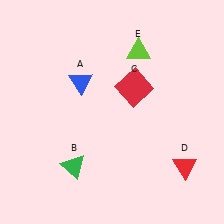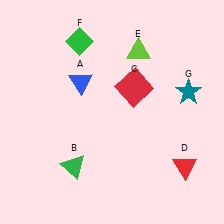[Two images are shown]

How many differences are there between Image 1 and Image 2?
There are 2 differences between the two images.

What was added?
A green diamond (F), a teal star (G) were added in Image 2.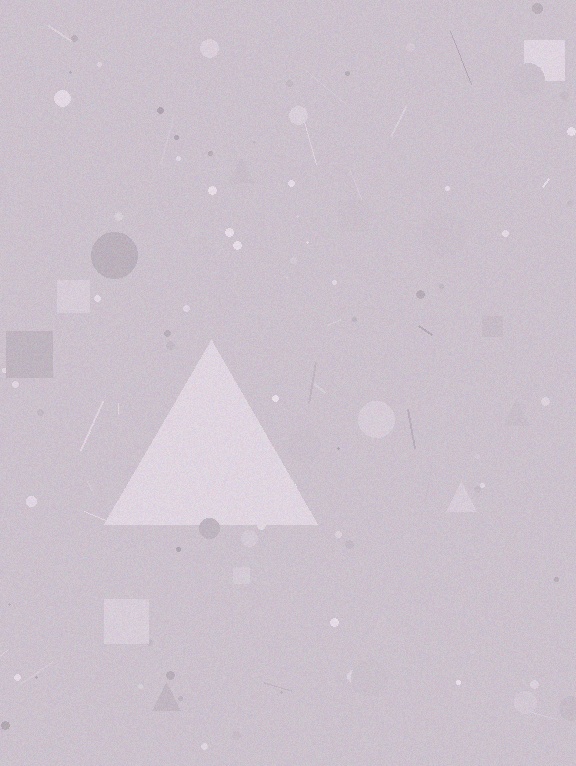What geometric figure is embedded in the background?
A triangle is embedded in the background.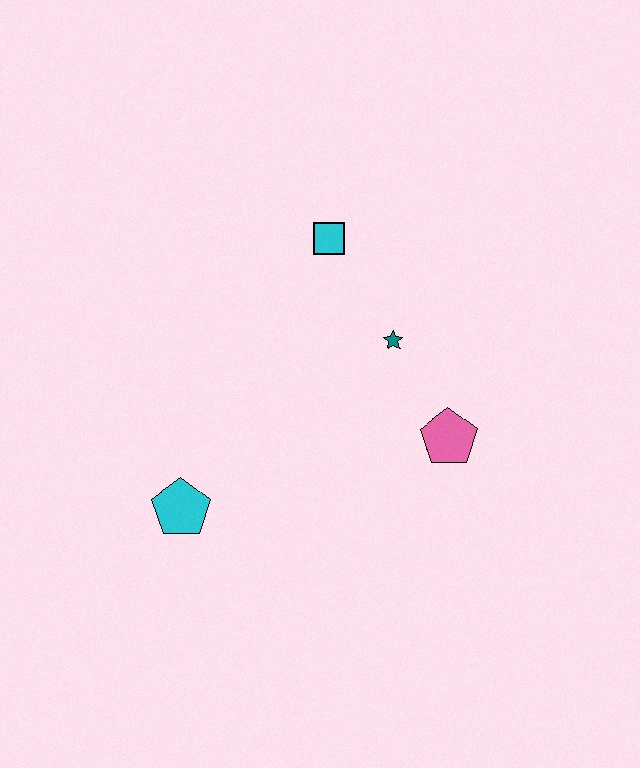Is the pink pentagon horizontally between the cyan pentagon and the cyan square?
No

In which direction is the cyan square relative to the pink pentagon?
The cyan square is above the pink pentagon.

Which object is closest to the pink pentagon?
The teal star is closest to the pink pentagon.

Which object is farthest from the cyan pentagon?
The cyan square is farthest from the cyan pentagon.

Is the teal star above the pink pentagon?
Yes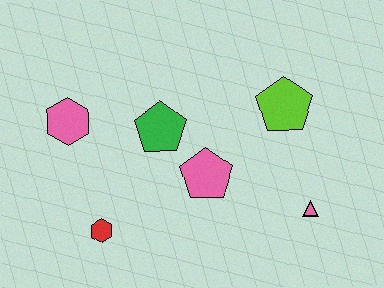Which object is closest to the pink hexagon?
The green pentagon is closest to the pink hexagon.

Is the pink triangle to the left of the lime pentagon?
No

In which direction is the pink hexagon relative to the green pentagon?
The pink hexagon is to the left of the green pentagon.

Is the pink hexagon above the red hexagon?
Yes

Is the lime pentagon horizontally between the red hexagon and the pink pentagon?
No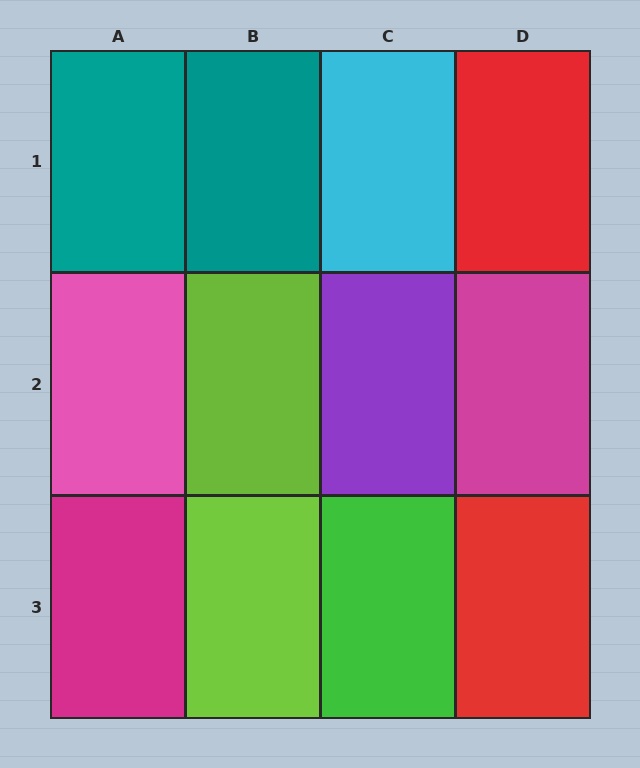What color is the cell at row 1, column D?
Red.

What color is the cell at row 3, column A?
Magenta.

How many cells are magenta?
2 cells are magenta.